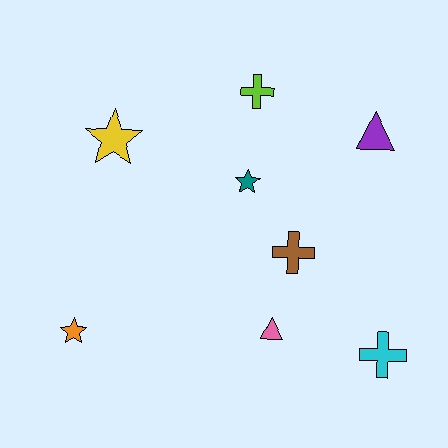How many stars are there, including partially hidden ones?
There are 3 stars.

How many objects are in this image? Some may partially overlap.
There are 8 objects.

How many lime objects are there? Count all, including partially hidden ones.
There is 1 lime object.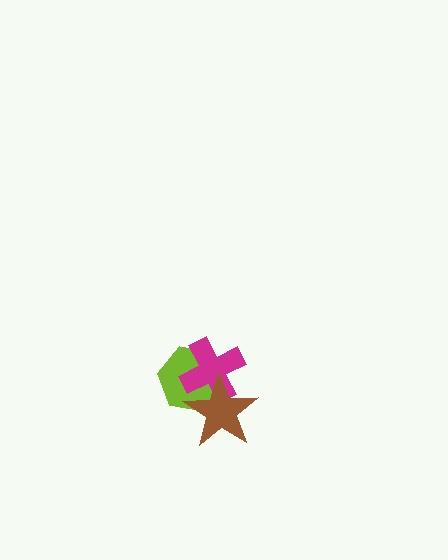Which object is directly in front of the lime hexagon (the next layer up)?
The magenta cross is directly in front of the lime hexagon.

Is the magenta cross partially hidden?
Yes, it is partially covered by another shape.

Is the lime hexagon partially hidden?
Yes, it is partially covered by another shape.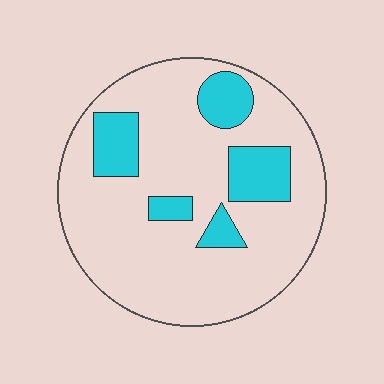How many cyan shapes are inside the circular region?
5.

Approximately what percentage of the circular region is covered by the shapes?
Approximately 20%.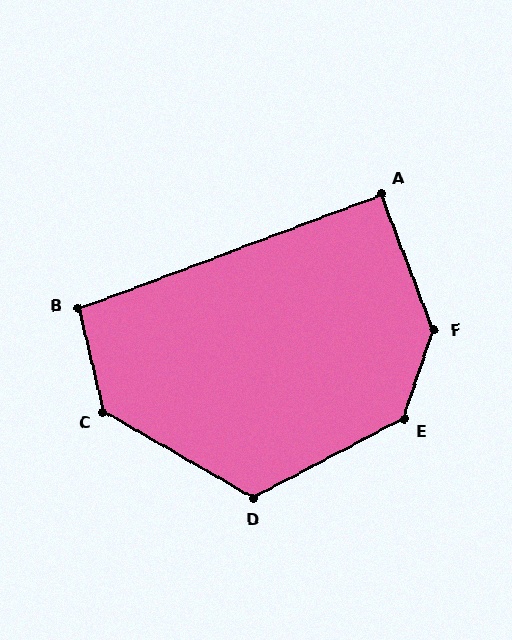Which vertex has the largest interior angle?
F, at approximately 141 degrees.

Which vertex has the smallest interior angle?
A, at approximately 90 degrees.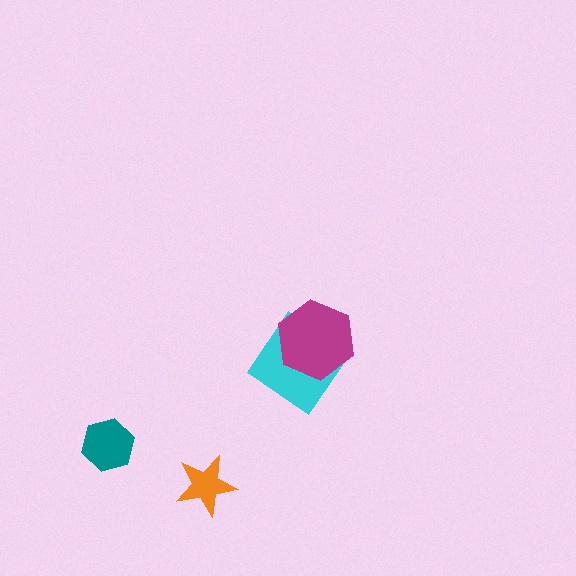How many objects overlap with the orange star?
0 objects overlap with the orange star.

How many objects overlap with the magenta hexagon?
1 object overlaps with the magenta hexagon.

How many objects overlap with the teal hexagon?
0 objects overlap with the teal hexagon.